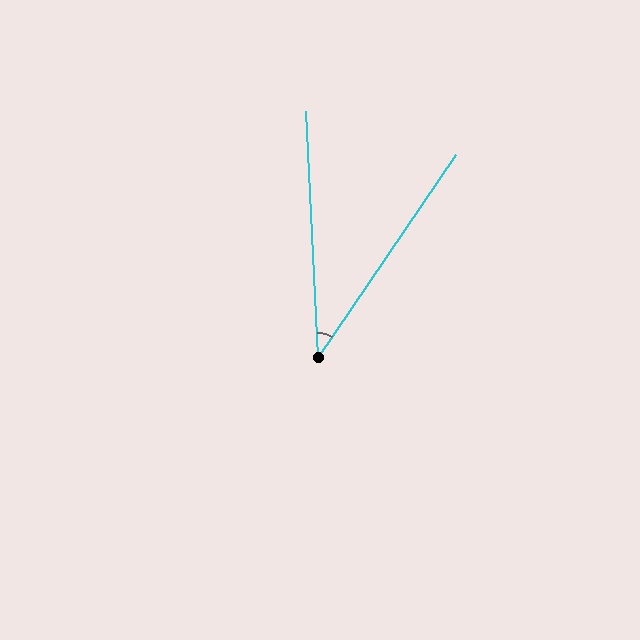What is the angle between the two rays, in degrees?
Approximately 37 degrees.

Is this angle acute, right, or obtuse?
It is acute.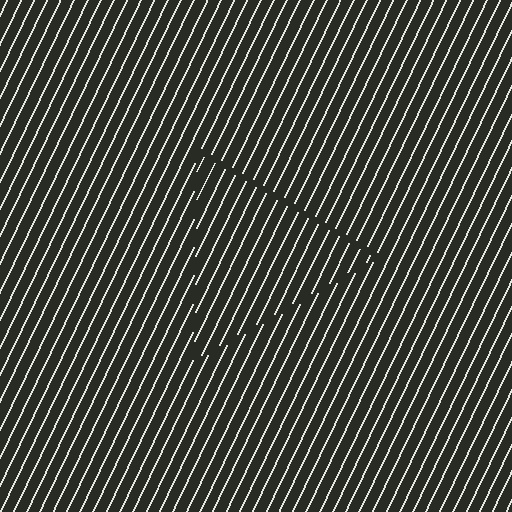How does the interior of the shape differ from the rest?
The interior of the shape contains the same grating, shifted by half a period — the contour is defined by the phase discontinuity where line-ends from the inner and outer gratings abut.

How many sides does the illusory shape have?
3 sides — the line-ends trace a triangle.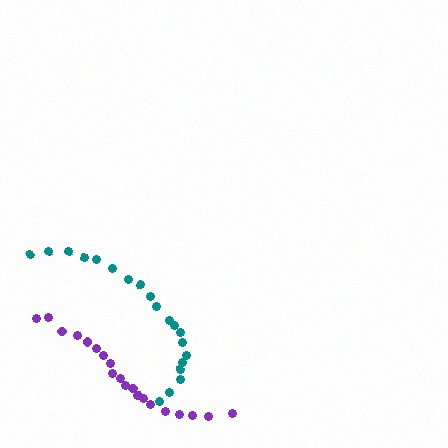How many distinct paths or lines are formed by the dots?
There are 2 distinct paths.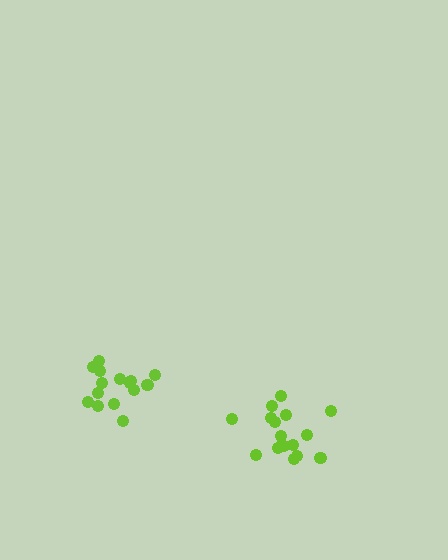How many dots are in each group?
Group 1: 15 dots, Group 2: 17 dots (32 total).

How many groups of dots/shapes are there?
There are 2 groups.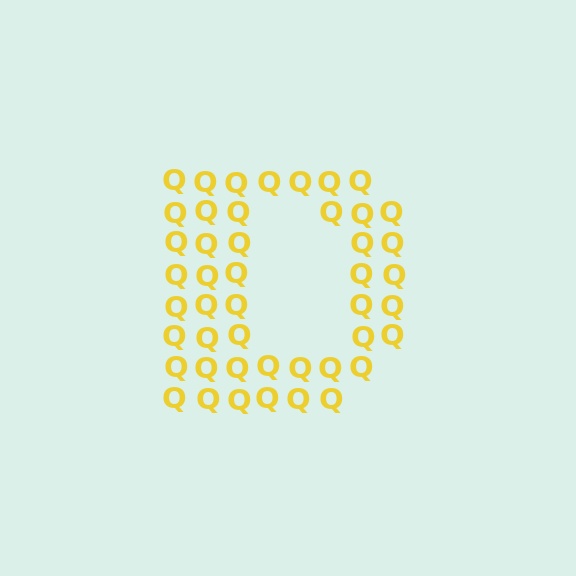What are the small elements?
The small elements are letter Q's.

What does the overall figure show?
The overall figure shows the letter D.